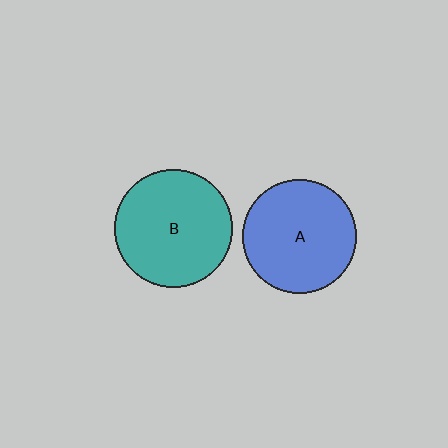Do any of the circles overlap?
No, none of the circles overlap.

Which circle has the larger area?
Circle B (teal).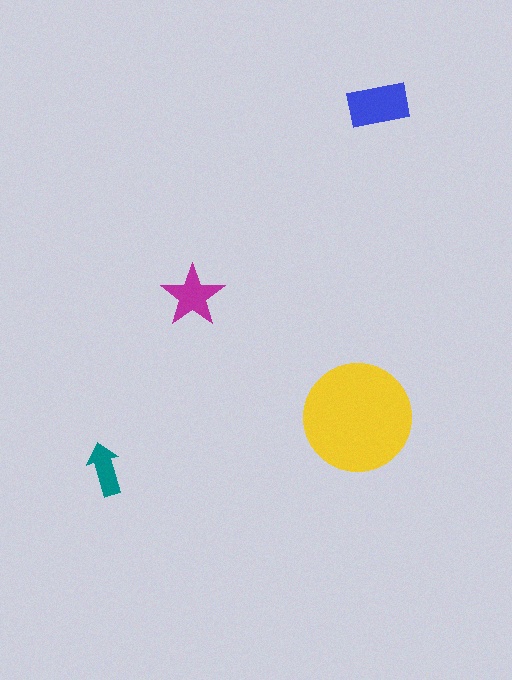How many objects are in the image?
There are 4 objects in the image.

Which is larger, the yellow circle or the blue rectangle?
The yellow circle.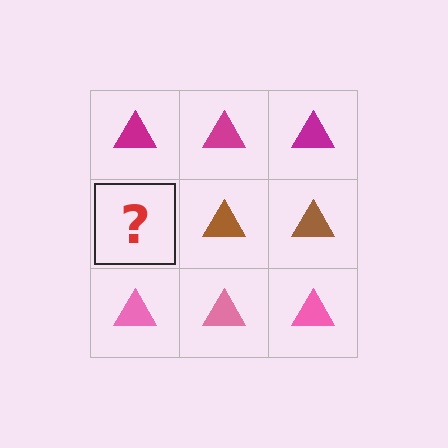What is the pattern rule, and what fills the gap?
The rule is that each row has a consistent color. The gap should be filled with a brown triangle.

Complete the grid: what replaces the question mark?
The question mark should be replaced with a brown triangle.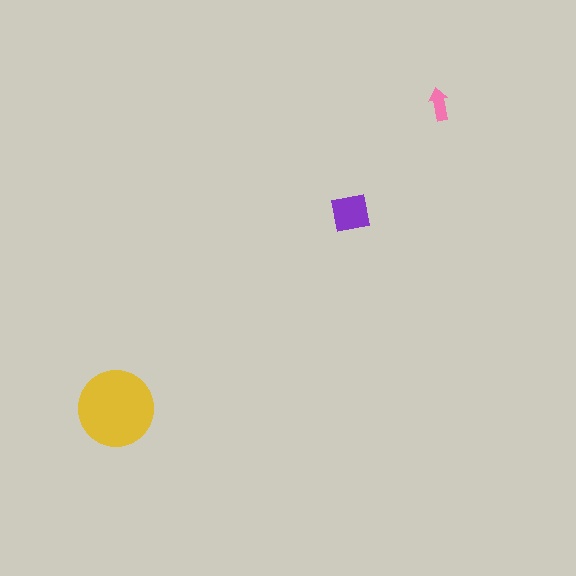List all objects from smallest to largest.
The pink arrow, the purple square, the yellow circle.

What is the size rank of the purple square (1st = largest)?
2nd.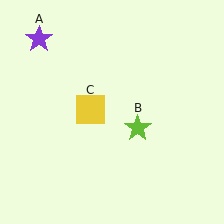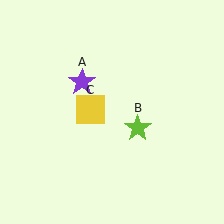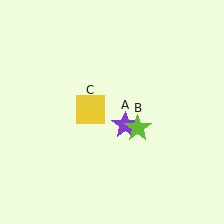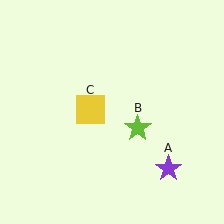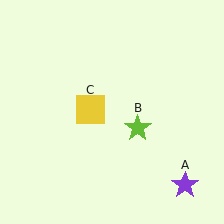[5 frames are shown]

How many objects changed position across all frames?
1 object changed position: purple star (object A).